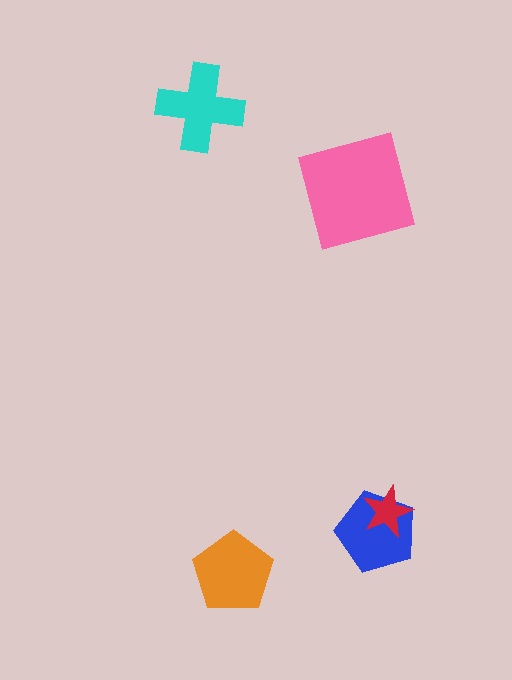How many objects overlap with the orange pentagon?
0 objects overlap with the orange pentagon.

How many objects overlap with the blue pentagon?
1 object overlaps with the blue pentagon.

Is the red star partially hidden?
No, no other shape covers it.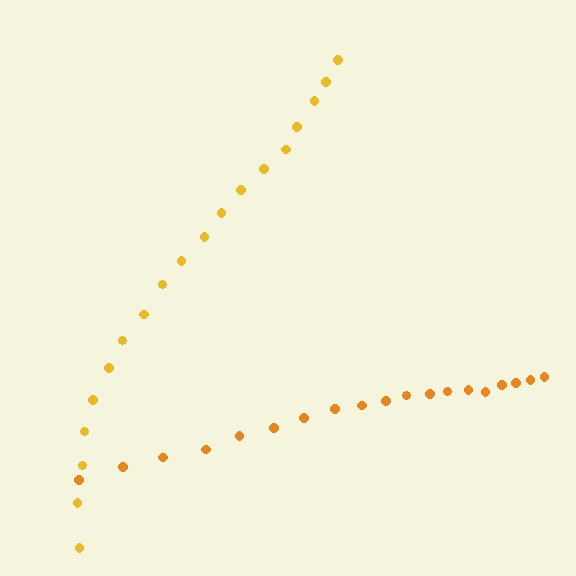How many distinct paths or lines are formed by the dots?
There are 2 distinct paths.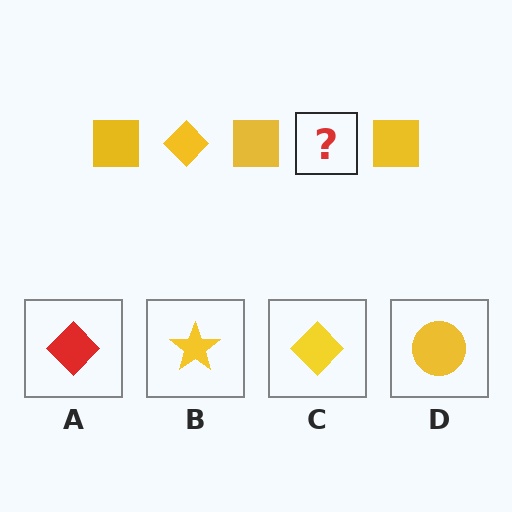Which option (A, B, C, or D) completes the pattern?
C.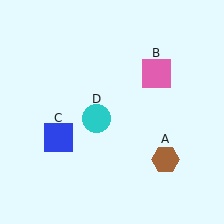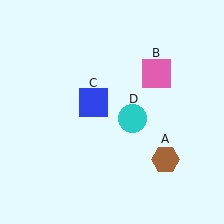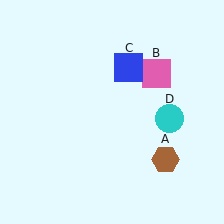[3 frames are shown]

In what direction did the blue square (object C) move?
The blue square (object C) moved up and to the right.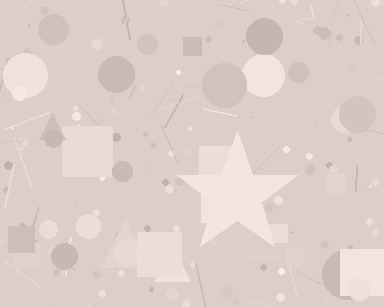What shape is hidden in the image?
A star is hidden in the image.